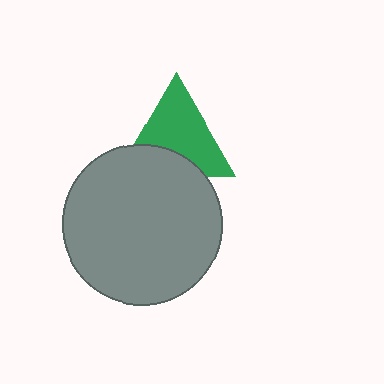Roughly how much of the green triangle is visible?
Most of it is visible (roughly 67%).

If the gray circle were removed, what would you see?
You would see the complete green triangle.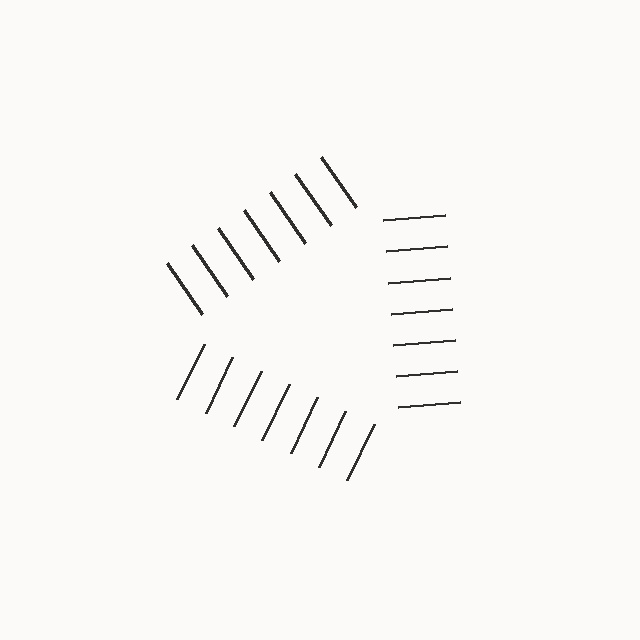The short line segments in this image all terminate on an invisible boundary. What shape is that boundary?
An illusory triangle — the line segments terminate on its edges but no continuous stroke is drawn.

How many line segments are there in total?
21 — 7 along each of the 3 edges.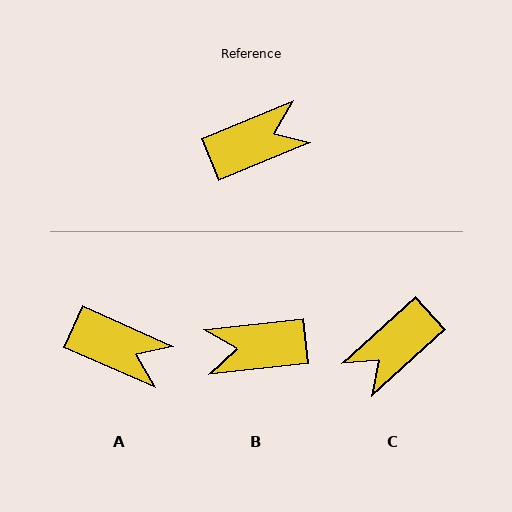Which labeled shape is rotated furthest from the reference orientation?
B, about 164 degrees away.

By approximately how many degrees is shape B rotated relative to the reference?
Approximately 164 degrees counter-clockwise.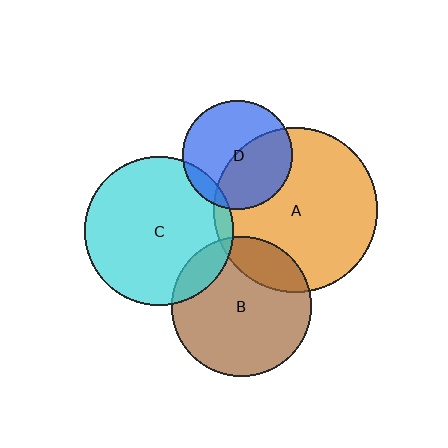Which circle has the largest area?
Circle A (orange).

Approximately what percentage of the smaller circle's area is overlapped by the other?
Approximately 20%.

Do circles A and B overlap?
Yes.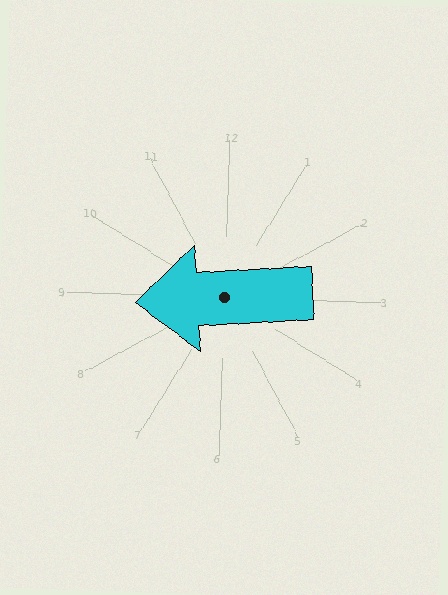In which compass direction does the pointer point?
West.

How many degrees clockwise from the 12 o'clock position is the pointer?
Approximately 265 degrees.